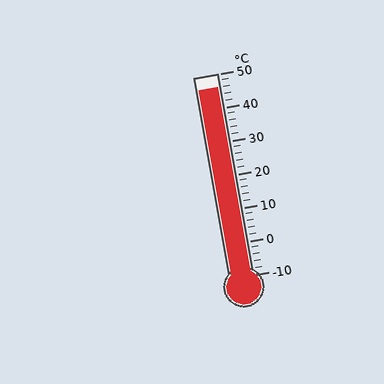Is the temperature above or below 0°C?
The temperature is above 0°C.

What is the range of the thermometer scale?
The thermometer scale ranges from -10°C to 50°C.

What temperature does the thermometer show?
The thermometer shows approximately 46°C.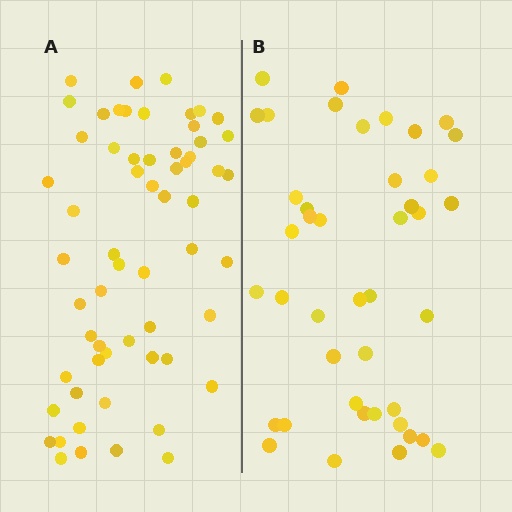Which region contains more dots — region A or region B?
Region A (the left region) has more dots.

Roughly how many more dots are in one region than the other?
Region A has approximately 20 more dots than region B.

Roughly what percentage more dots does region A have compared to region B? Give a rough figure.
About 45% more.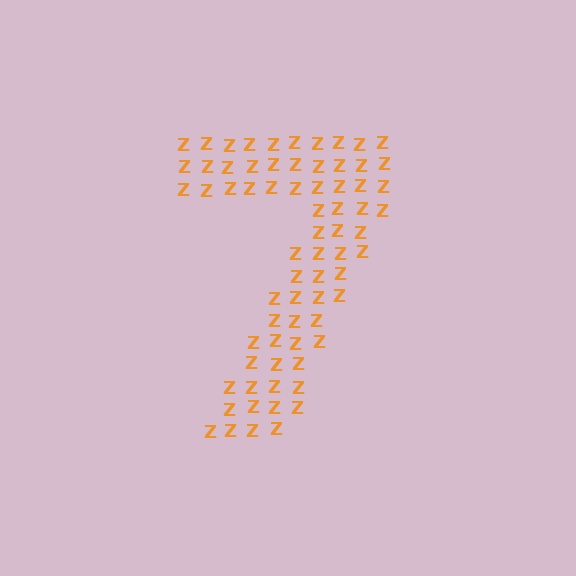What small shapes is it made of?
It is made of small letter Z's.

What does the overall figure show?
The overall figure shows the digit 7.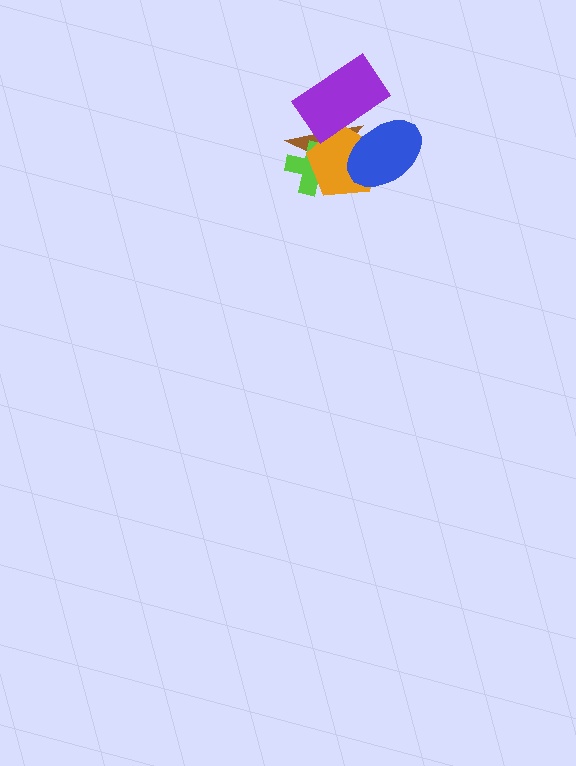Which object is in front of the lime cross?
The orange pentagon is in front of the lime cross.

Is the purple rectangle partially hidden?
Yes, it is partially covered by another shape.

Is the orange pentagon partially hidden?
Yes, it is partially covered by another shape.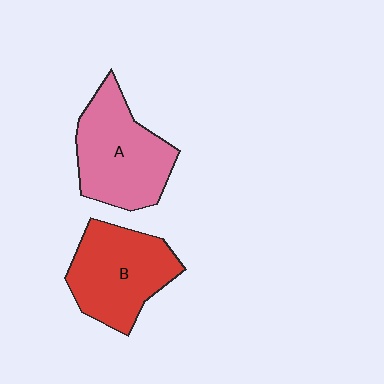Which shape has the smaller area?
Shape B (red).